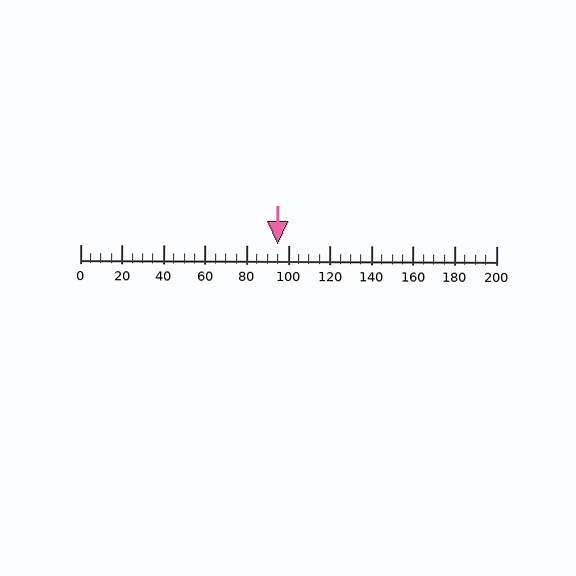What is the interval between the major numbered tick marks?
The major tick marks are spaced 20 units apart.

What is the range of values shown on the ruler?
The ruler shows values from 0 to 200.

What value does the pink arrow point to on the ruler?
The pink arrow points to approximately 95.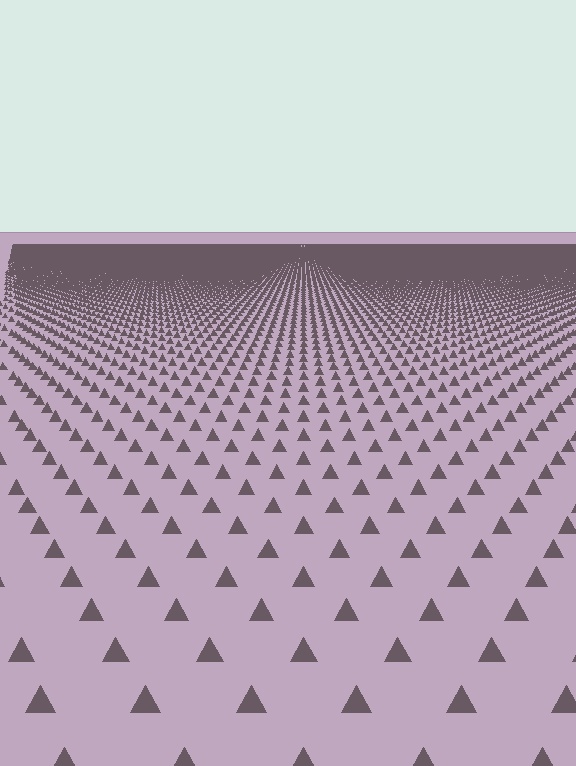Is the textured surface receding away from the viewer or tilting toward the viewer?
The surface is receding away from the viewer. Texture elements get smaller and denser toward the top.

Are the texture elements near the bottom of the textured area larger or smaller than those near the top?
Larger. Near the bottom, elements are closer to the viewer and appear at a bigger on-screen size.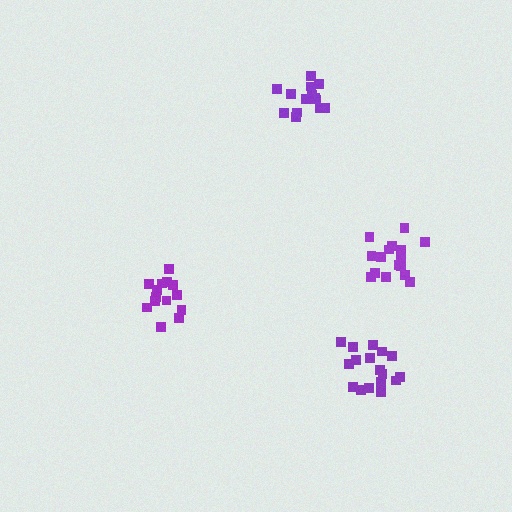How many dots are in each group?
Group 1: 14 dots, Group 2: 14 dots, Group 3: 16 dots, Group 4: 17 dots (61 total).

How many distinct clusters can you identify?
There are 4 distinct clusters.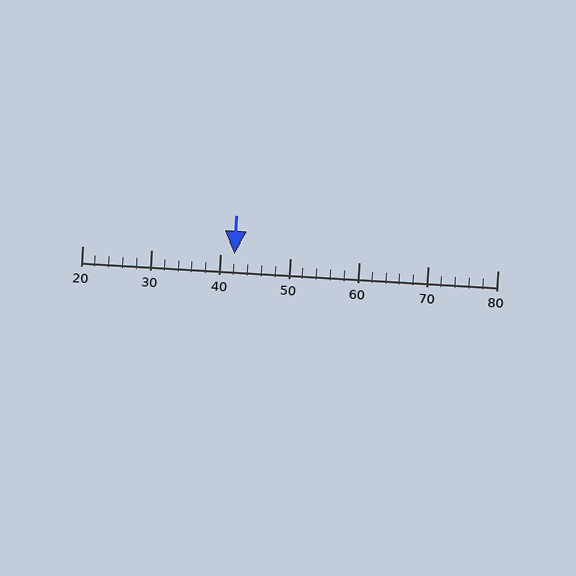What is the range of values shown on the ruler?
The ruler shows values from 20 to 80.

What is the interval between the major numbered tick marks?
The major tick marks are spaced 10 units apart.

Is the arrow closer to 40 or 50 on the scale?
The arrow is closer to 40.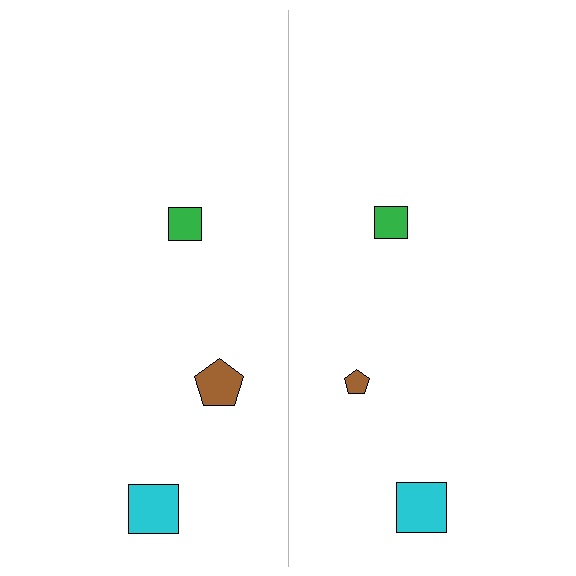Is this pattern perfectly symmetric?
No, the pattern is not perfectly symmetric. The brown pentagon on the right side has a different size than its mirror counterpart.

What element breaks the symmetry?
The brown pentagon on the right side has a different size than its mirror counterpart.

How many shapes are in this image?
There are 6 shapes in this image.